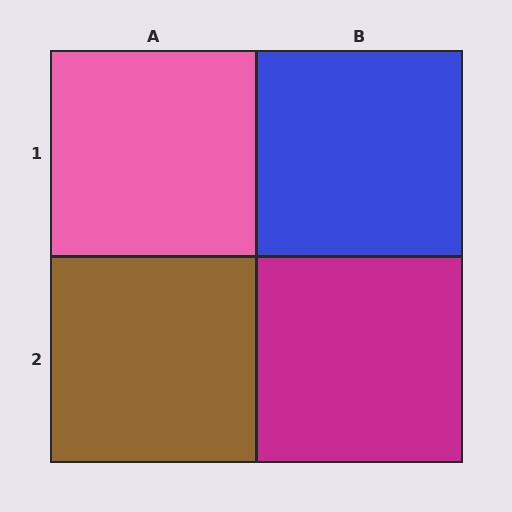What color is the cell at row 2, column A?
Brown.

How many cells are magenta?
1 cell is magenta.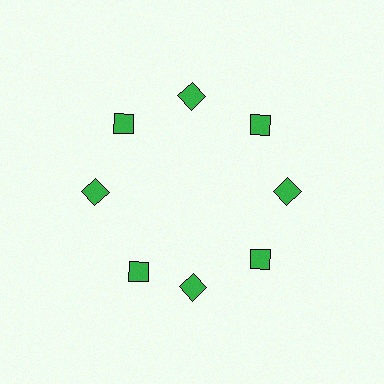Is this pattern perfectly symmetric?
No. The 8 green diamonds are arranged in a ring, but one element near the 8 o'clock position is rotated out of alignment along the ring, breaking the 8-fold rotational symmetry.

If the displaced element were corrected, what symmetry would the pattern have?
It would have 8-fold rotational symmetry — the pattern would map onto itself every 45 degrees.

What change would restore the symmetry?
The symmetry would be restored by rotating it back into even spacing with its neighbors so that all 8 diamonds sit at equal angles and equal distance from the center.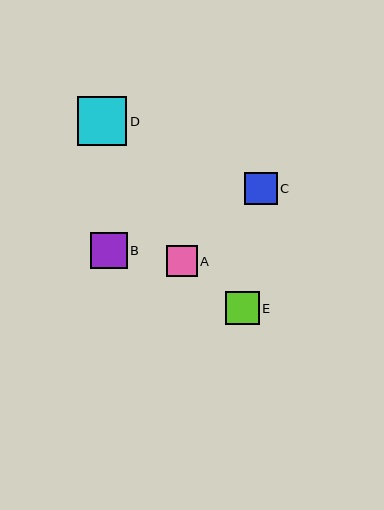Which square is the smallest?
Square A is the smallest with a size of approximately 30 pixels.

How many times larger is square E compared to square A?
Square E is approximately 1.1 times the size of square A.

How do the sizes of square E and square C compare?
Square E and square C are approximately the same size.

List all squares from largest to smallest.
From largest to smallest: D, B, E, C, A.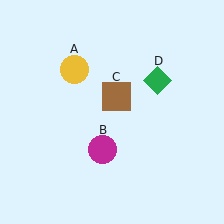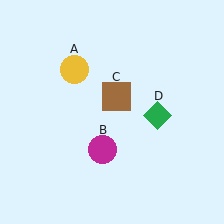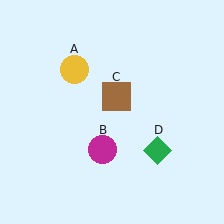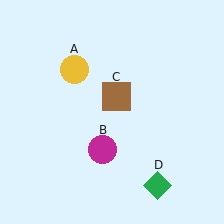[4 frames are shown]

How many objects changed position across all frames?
1 object changed position: green diamond (object D).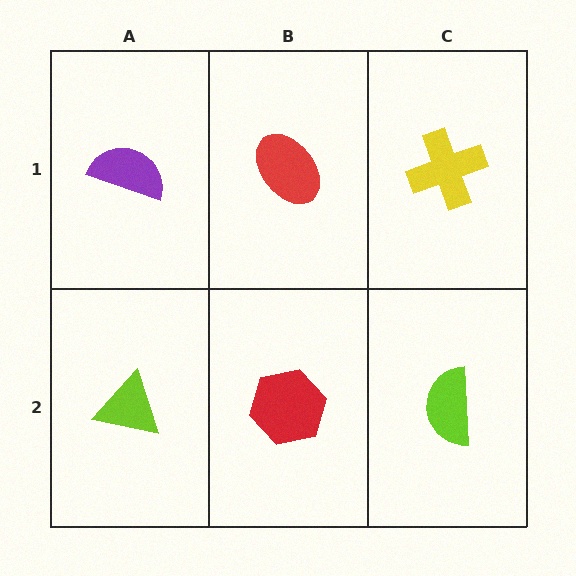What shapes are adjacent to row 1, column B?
A red hexagon (row 2, column B), a purple semicircle (row 1, column A), a yellow cross (row 1, column C).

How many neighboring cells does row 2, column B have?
3.